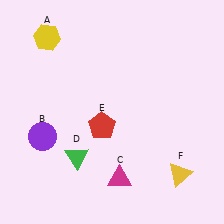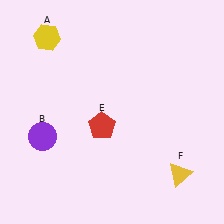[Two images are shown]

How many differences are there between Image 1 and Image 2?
There are 2 differences between the two images.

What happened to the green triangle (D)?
The green triangle (D) was removed in Image 2. It was in the bottom-left area of Image 1.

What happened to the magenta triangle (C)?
The magenta triangle (C) was removed in Image 2. It was in the bottom-right area of Image 1.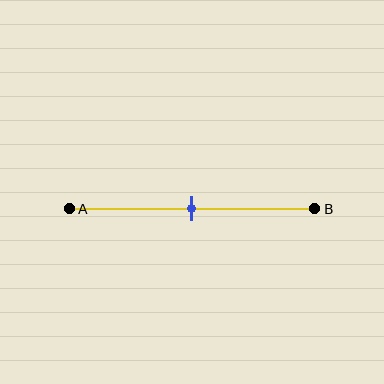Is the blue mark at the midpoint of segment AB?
Yes, the mark is approximately at the midpoint.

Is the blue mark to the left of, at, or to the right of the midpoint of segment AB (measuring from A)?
The blue mark is approximately at the midpoint of segment AB.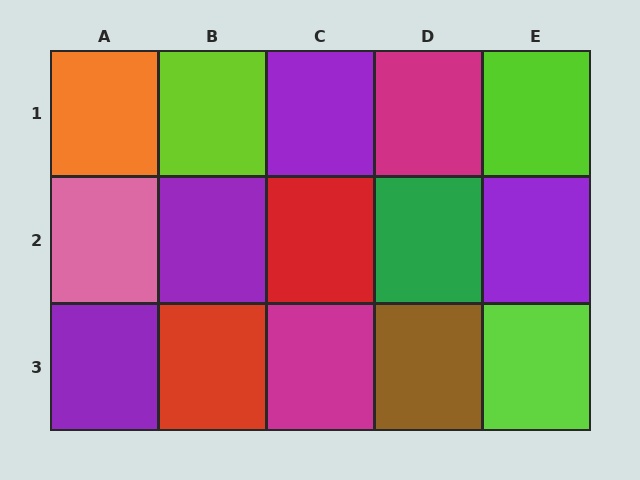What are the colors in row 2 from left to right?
Pink, purple, red, green, purple.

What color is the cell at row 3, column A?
Purple.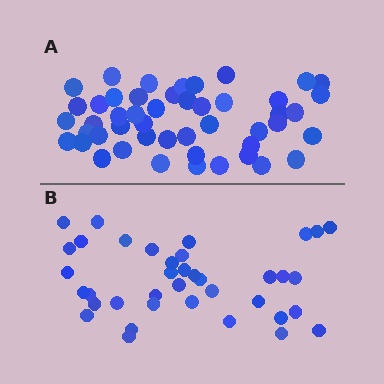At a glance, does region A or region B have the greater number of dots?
Region A (the top region) has more dots.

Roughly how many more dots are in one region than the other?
Region A has roughly 10 or so more dots than region B.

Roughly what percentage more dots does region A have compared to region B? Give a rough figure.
About 25% more.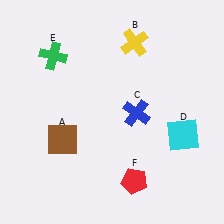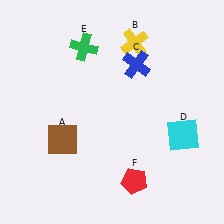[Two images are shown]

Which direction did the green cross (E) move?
The green cross (E) moved right.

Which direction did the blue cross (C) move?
The blue cross (C) moved up.